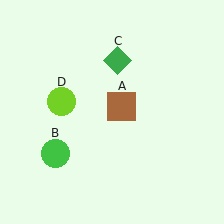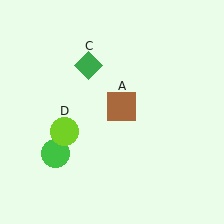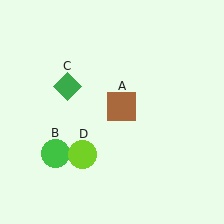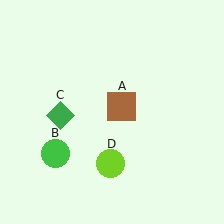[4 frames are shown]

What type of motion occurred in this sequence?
The green diamond (object C), lime circle (object D) rotated counterclockwise around the center of the scene.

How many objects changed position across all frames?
2 objects changed position: green diamond (object C), lime circle (object D).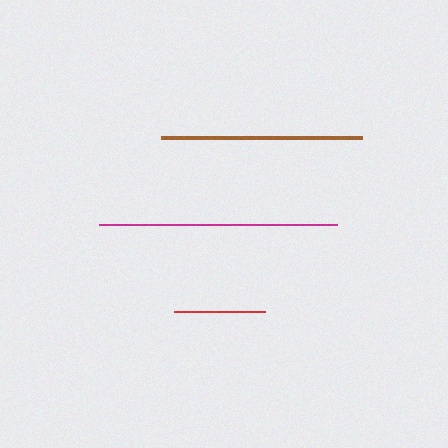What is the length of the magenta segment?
The magenta segment is approximately 237 pixels long.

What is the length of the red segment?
The red segment is approximately 91 pixels long.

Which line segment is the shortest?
The red line is the shortest at approximately 91 pixels.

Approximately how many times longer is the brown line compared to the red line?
The brown line is approximately 2.2 times the length of the red line.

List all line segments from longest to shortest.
From longest to shortest: magenta, brown, red.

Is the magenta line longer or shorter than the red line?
The magenta line is longer than the red line.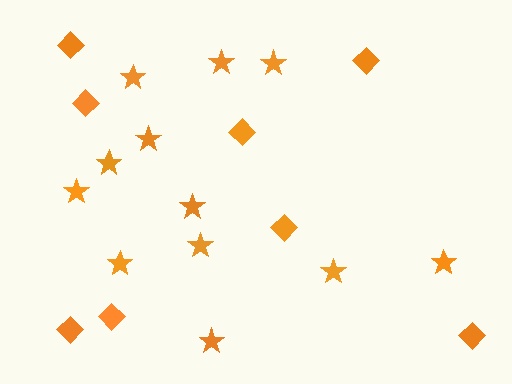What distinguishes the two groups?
There are 2 groups: one group of stars (12) and one group of diamonds (8).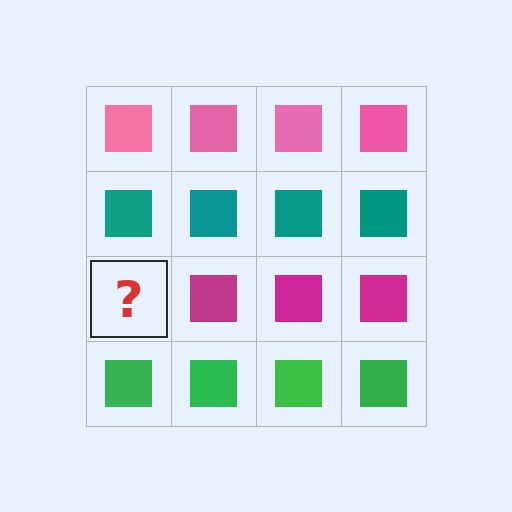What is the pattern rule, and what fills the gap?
The rule is that each row has a consistent color. The gap should be filled with a magenta square.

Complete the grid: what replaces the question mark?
The question mark should be replaced with a magenta square.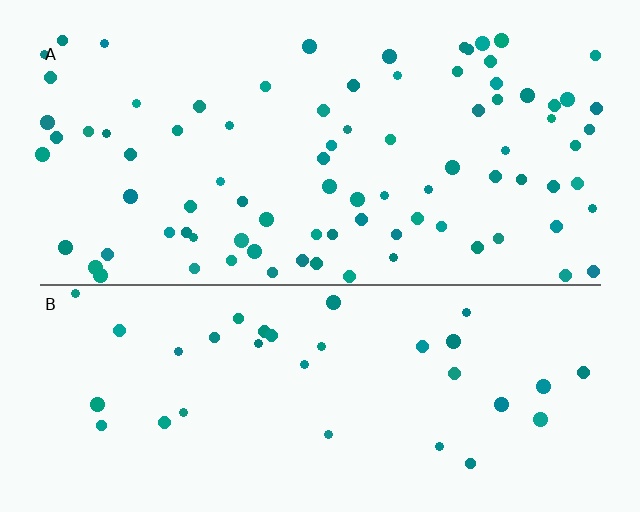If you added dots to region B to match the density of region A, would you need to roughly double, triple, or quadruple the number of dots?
Approximately double.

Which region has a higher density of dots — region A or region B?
A (the top).